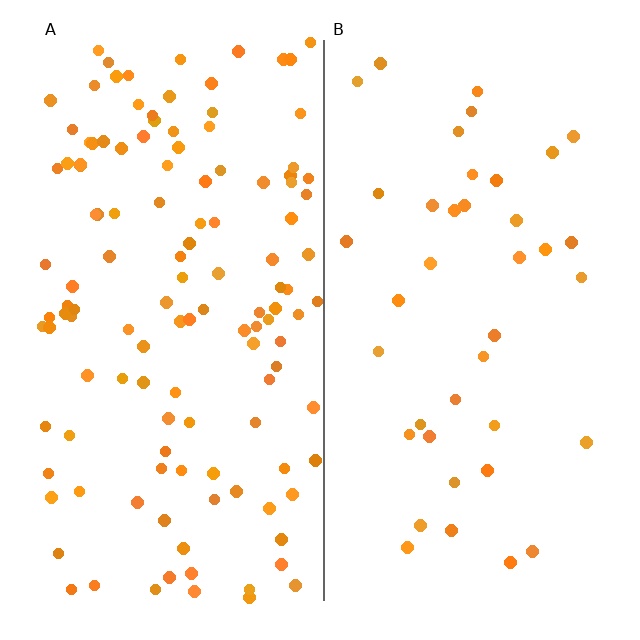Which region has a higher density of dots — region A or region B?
A (the left).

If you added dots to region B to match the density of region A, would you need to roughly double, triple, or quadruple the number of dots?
Approximately triple.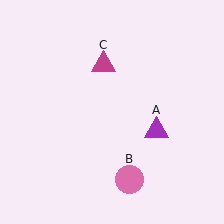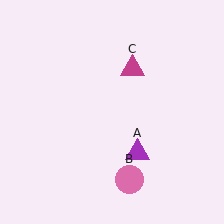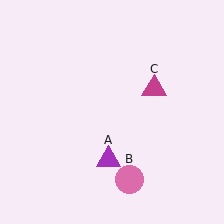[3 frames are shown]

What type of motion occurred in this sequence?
The purple triangle (object A), magenta triangle (object C) rotated clockwise around the center of the scene.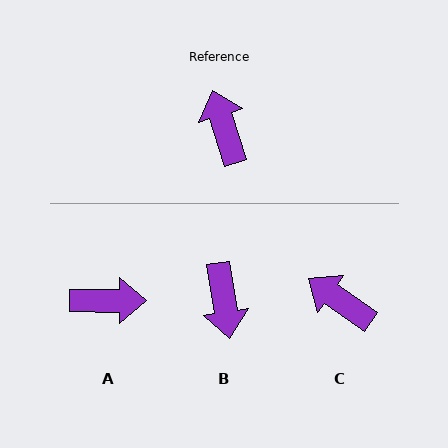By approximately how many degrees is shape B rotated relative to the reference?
Approximately 172 degrees counter-clockwise.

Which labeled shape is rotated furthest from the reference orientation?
B, about 172 degrees away.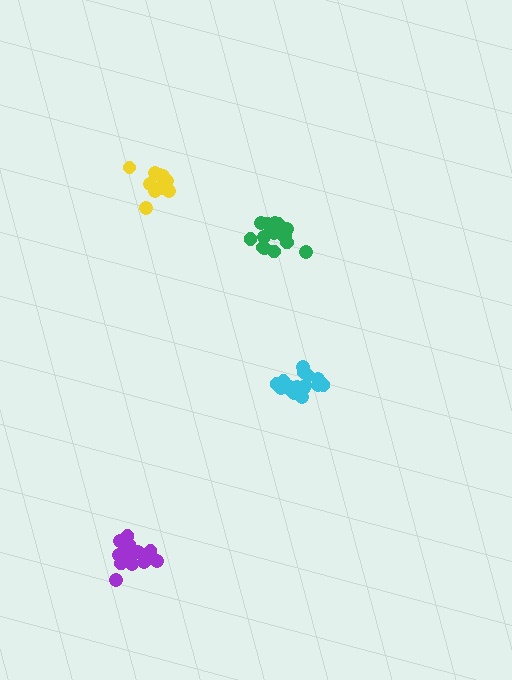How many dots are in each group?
Group 1: 18 dots, Group 2: 16 dots, Group 3: 13 dots, Group 4: 18 dots (65 total).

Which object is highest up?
The yellow cluster is topmost.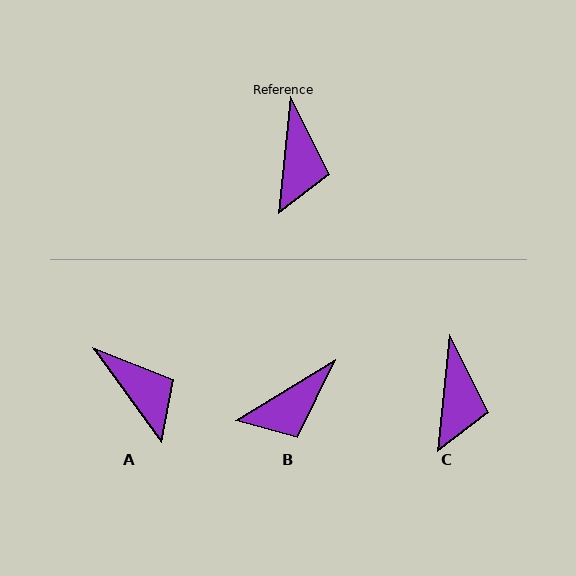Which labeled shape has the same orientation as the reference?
C.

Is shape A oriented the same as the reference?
No, it is off by about 42 degrees.